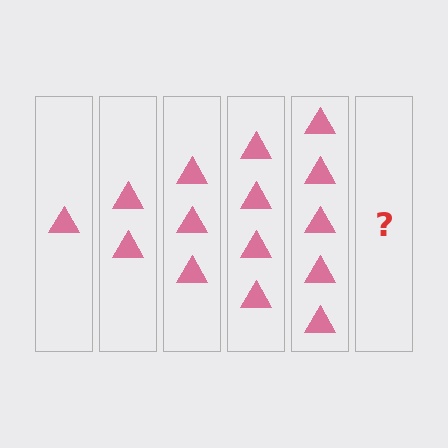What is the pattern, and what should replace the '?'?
The pattern is that each step adds one more triangle. The '?' should be 6 triangles.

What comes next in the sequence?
The next element should be 6 triangles.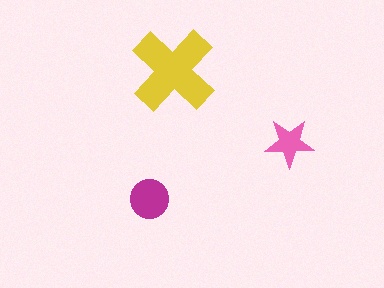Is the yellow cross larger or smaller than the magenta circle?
Larger.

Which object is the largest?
The yellow cross.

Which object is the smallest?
The pink star.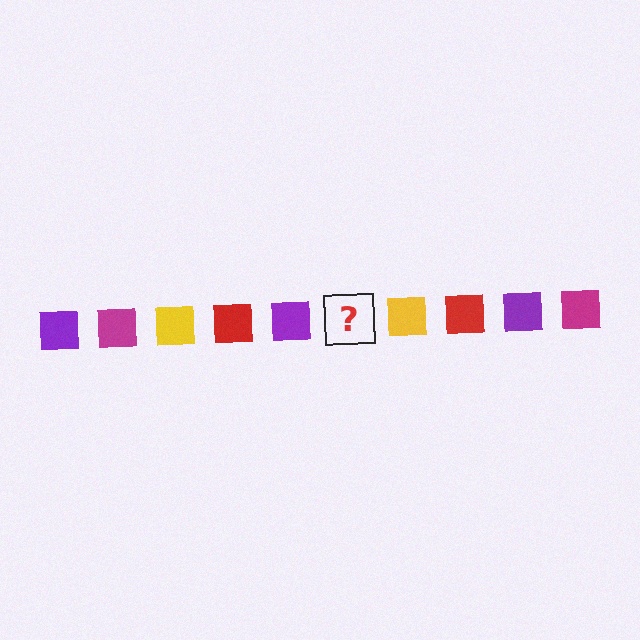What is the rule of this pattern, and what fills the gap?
The rule is that the pattern cycles through purple, magenta, yellow, red squares. The gap should be filled with a magenta square.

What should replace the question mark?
The question mark should be replaced with a magenta square.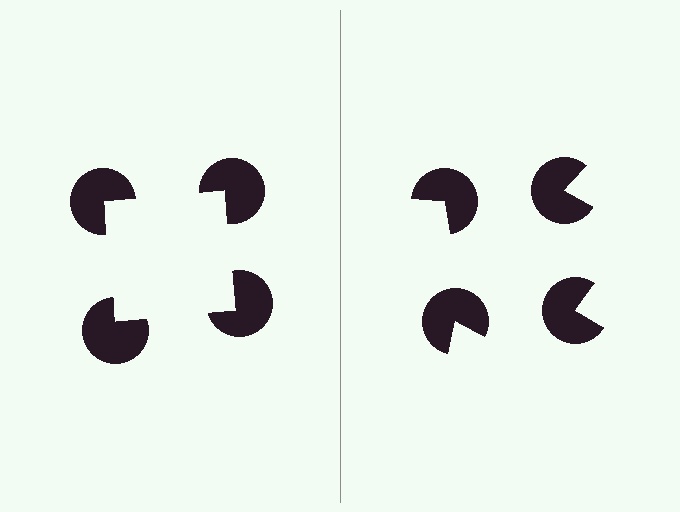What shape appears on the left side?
An illusory square.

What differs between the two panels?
The pac-man discs are positioned identically on both sides; only the wedge orientations differ. On the left they align to a square; on the right they are misaligned.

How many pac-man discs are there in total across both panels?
8 — 4 on each side.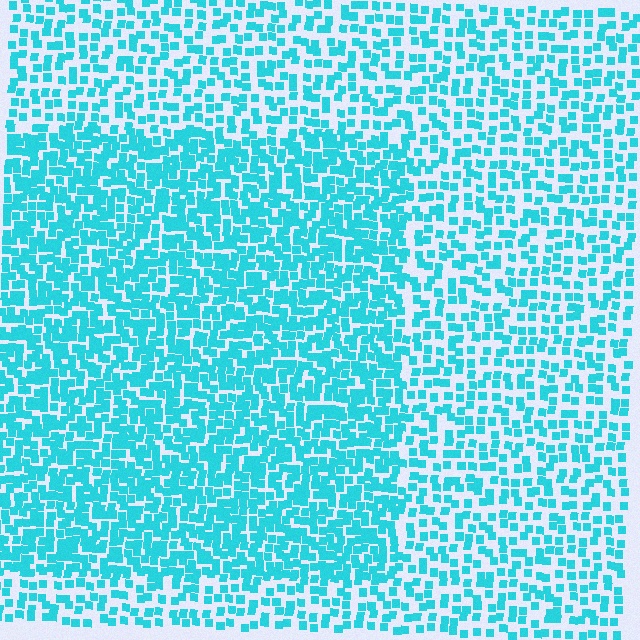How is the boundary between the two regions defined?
The boundary is defined by a change in element density (approximately 1.8x ratio). All elements are the same color, size, and shape.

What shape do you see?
I see a rectangle.